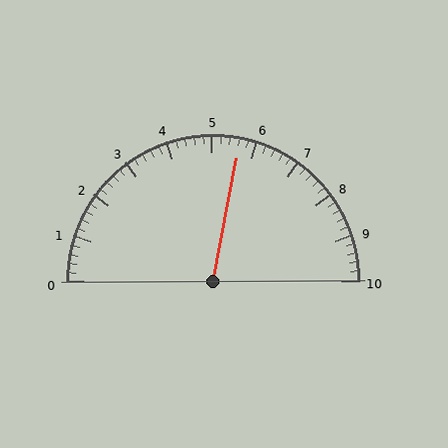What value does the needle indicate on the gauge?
The needle indicates approximately 5.6.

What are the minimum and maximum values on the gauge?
The gauge ranges from 0 to 10.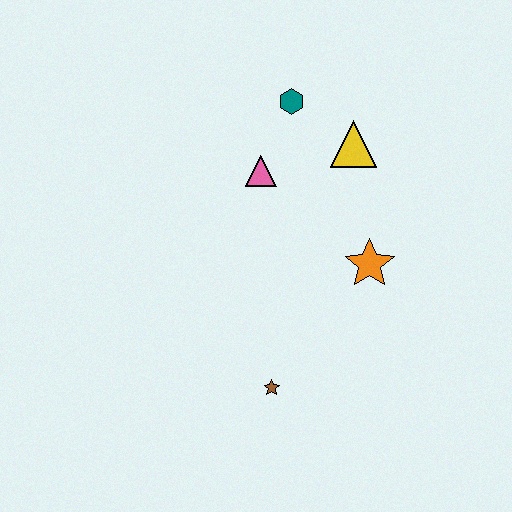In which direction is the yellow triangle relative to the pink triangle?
The yellow triangle is to the right of the pink triangle.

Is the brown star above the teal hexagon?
No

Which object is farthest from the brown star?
The teal hexagon is farthest from the brown star.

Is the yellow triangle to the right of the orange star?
No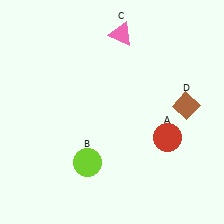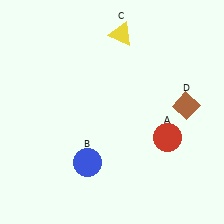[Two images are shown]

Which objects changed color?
B changed from lime to blue. C changed from pink to yellow.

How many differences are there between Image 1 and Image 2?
There are 2 differences between the two images.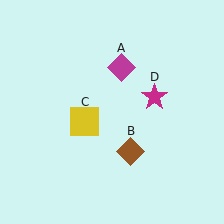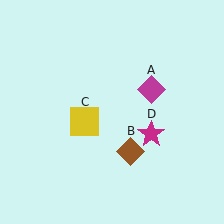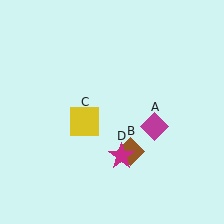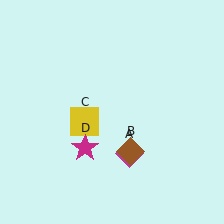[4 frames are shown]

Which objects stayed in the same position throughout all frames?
Brown diamond (object B) and yellow square (object C) remained stationary.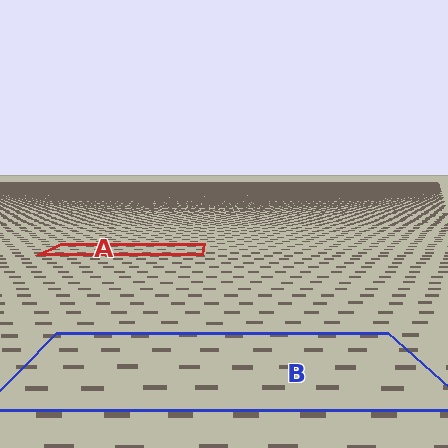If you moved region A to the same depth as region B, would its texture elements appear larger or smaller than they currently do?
They would appear larger. At a closer depth, the same texture elements are projected at a bigger on-screen size.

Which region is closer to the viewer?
Region B is closer. The texture elements there are larger and more spread out.